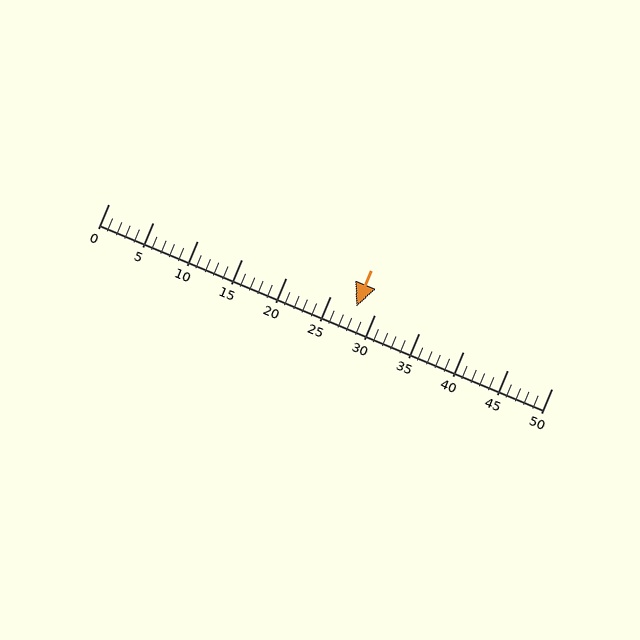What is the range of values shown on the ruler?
The ruler shows values from 0 to 50.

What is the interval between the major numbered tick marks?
The major tick marks are spaced 5 units apart.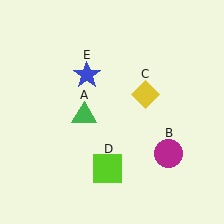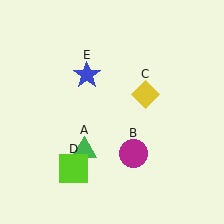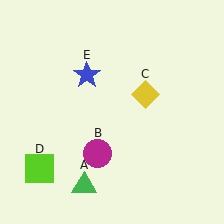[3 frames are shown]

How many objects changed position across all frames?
3 objects changed position: green triangle (object A), magenta circle (object B), lime square (object D).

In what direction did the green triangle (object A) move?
The green triangle (object A) moved down.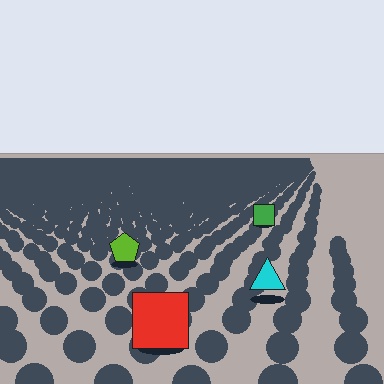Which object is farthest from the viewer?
The green square is farthest from the viewer. It appears smaller and the ground texture around it is denser.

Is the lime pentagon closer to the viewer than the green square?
Yes. The lime pentagon is closer — you can tell from the texture gradient: the ground texture is coarser near it.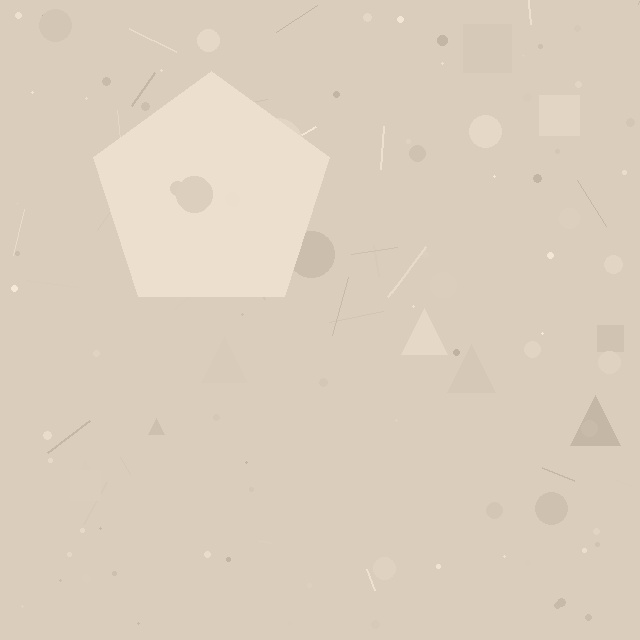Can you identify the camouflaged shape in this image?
The camouflaged shape is a pentagon.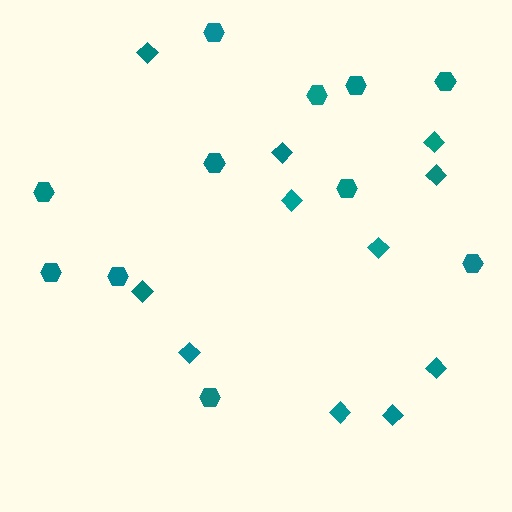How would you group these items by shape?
There are 2 groups: one group of diamonds (11) and one group of hexagons (11).